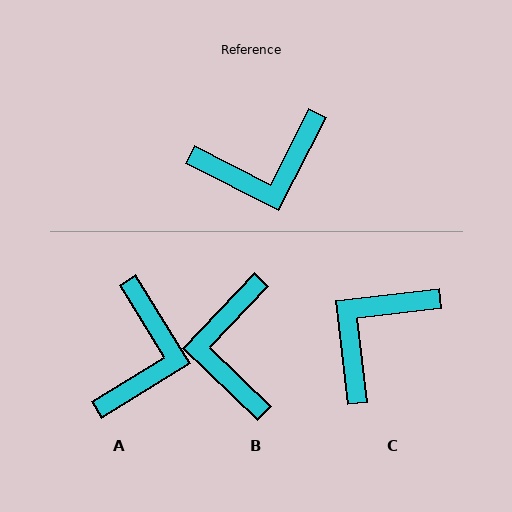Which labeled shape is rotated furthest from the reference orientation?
C, about 146 degrees away.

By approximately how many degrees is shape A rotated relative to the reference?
Approximately 58 degrees counter-clockwise.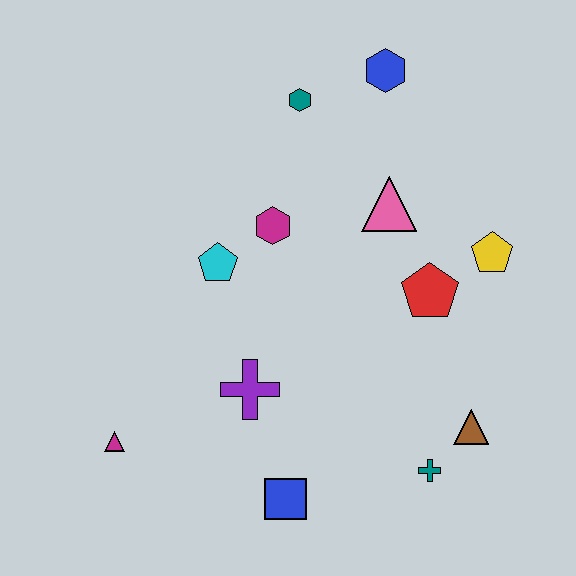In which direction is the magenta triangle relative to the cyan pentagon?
The magenta triangle is below the cyan pentagon.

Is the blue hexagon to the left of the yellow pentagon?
Yes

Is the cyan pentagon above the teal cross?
Yes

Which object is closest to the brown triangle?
The teal cross is closest to the brown triangle.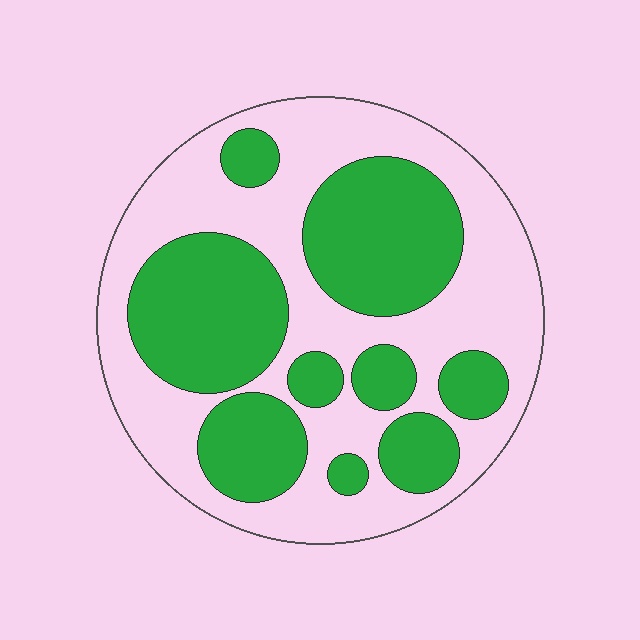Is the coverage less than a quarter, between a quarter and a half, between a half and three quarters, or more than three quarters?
Between a quarter and a half.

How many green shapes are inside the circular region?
9.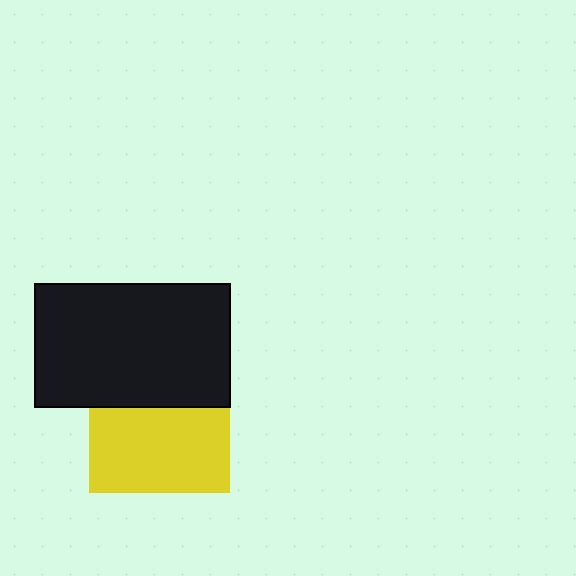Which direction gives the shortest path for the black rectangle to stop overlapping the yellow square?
Moving up gives the shortest separation.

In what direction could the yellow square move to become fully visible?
The yellow square could move down. That would shift it out from behind the black rectangle entirely.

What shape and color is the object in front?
The object in front is a black rectangle.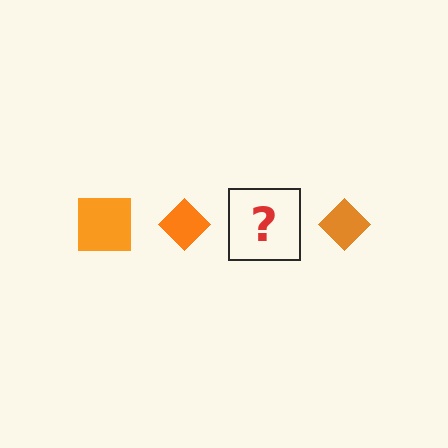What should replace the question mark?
The question mark should be replaced with an orange square.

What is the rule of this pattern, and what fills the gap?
The rule is that the pattern cycles through square, diamond shapes in orange. The gap should be filled with an orange square.